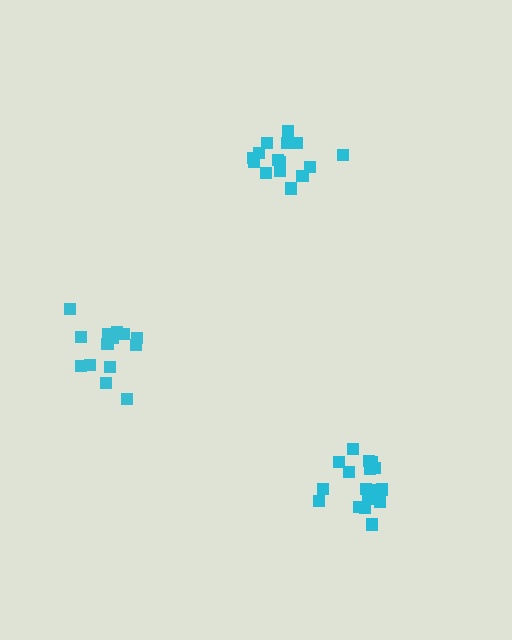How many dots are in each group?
Group 1: 17 dots, Group 2: 14 dots, Group 3: 15 dots (46 total).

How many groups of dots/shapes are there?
There are 3 groups.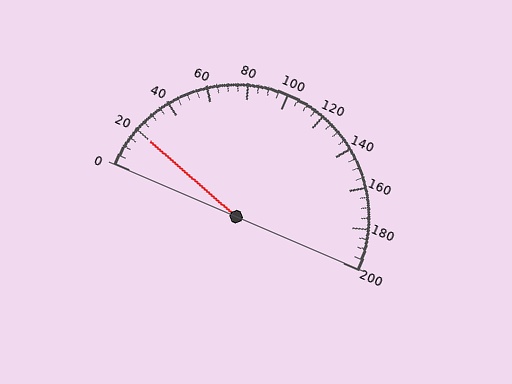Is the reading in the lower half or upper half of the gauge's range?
The reading is in the lower half of the range (0 to 200).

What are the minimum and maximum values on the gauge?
The gauge ranges from 0 to 200.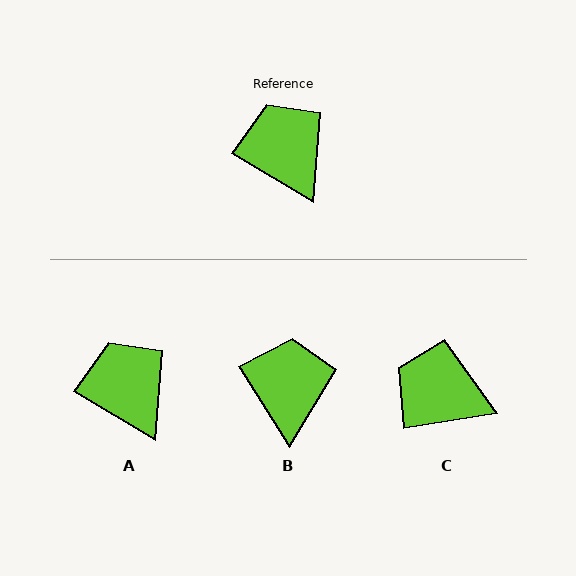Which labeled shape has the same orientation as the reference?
A.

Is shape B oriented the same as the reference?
No, it is off by about 27 degrees.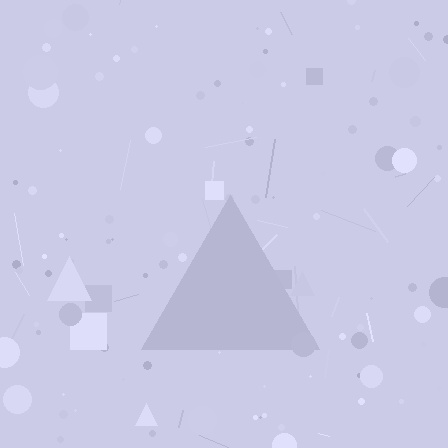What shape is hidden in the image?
A triangle is hidden in the image.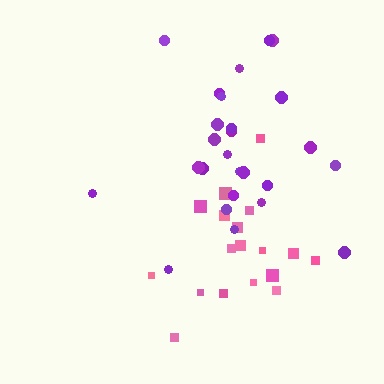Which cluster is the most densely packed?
Pink.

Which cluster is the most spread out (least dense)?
Purple.